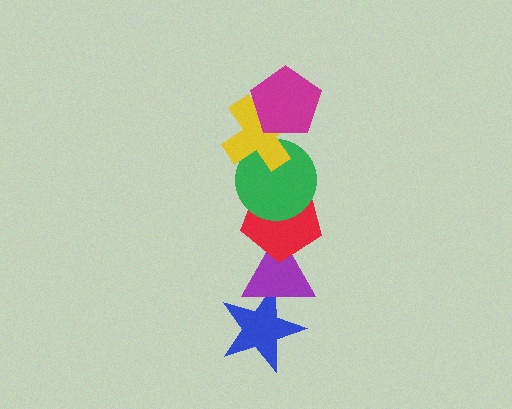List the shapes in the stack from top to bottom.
From top to bottom: the magenta pentagon, the yellow cross, the green circle, the red pentagon, the purple triangle, the blue star.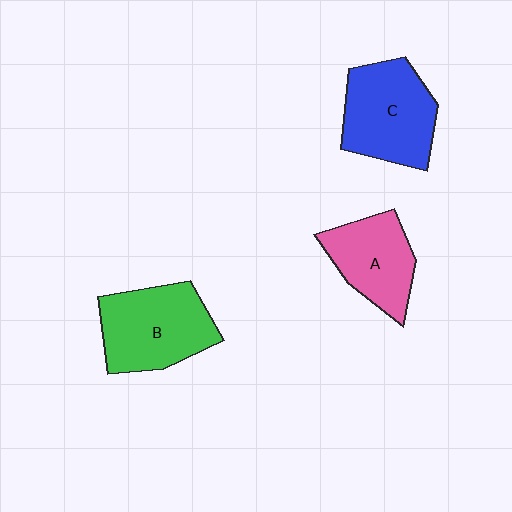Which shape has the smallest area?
Shape A (pink).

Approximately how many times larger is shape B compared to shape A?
Approximately 1.3 times.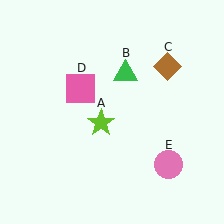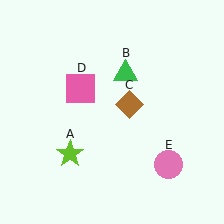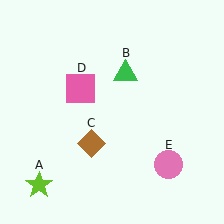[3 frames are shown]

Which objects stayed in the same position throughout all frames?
Green triangle (object B) and pink square (object D) and pink circle (object E) remained stationary.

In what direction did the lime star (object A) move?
The lime star (object A) moved down and to the left.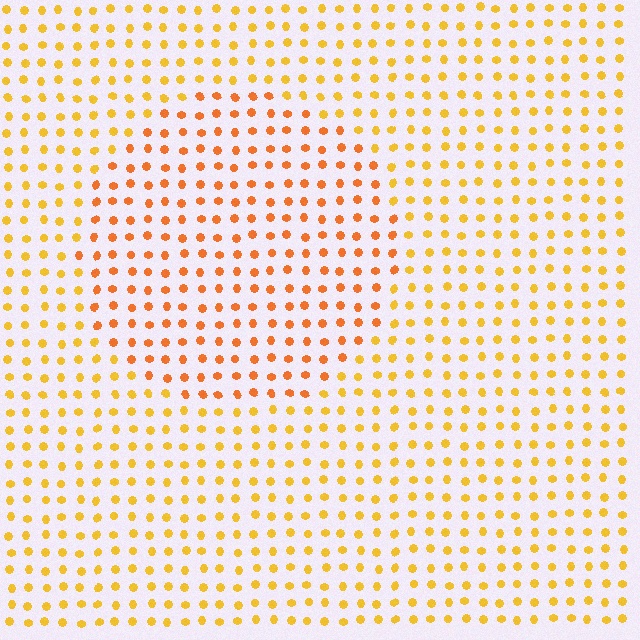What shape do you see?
I see a circle.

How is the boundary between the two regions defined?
The boundary is defined purely by a slight shift in hue (about 24 degrees). Spacing, size, and orientation are identical on both sides.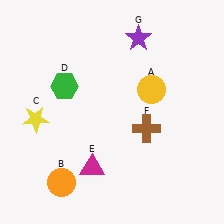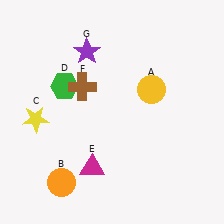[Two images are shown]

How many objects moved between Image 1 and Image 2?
2 objects moved between the two images.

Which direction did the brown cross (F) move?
The brown cross (F) moved left.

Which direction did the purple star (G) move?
The purple star (G) moved left.